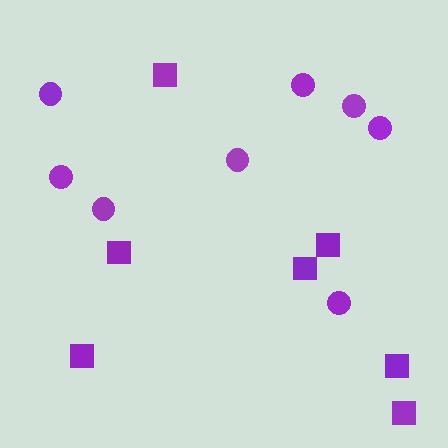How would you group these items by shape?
There are 2 groups: one group of circles (8) and one group of squares (7).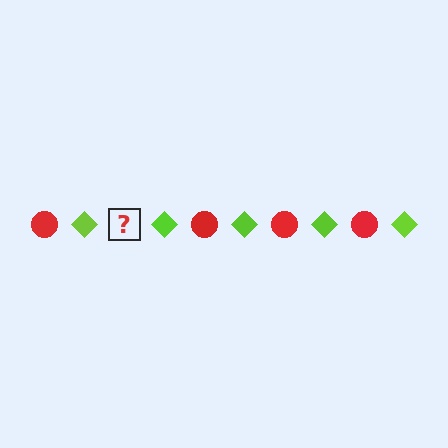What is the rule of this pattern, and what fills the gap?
The rule is that the pattern alternates between red circle and lime diamond. The gap should be filled with a red circle.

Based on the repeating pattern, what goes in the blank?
The blank should be a red circle.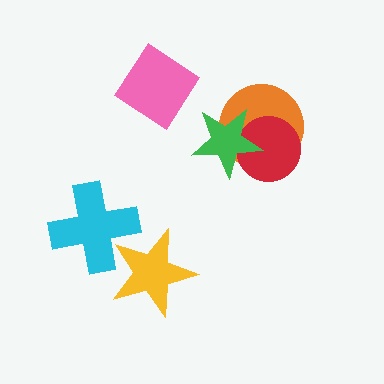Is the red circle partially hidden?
Yes, it is partially covered by another shape.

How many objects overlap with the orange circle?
2 objects overlap with the orange circle.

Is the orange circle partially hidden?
Yes, it is partially covered by another shape.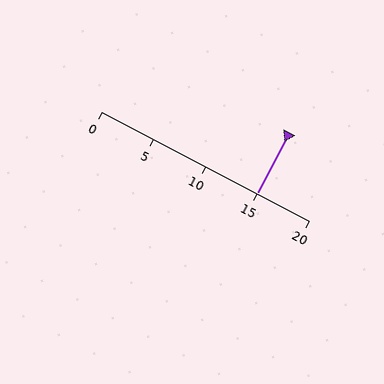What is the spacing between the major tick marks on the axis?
The major ticks are spaced 5 apart.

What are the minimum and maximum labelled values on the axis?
The axis runs from 0 to 20.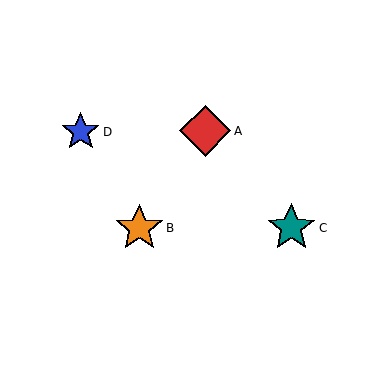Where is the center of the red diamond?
The center of the red diamond is at (205, 131).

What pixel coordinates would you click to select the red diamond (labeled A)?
Click at (205, 131) to select the red diamond A.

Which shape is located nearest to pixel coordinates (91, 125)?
The blue star (labeled D) at (81, 132) is nearest to that location.